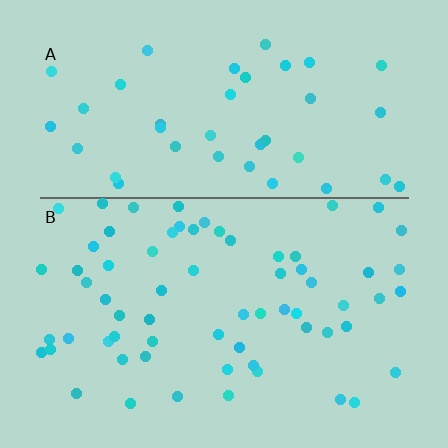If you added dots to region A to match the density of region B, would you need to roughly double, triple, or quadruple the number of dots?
Approximately double.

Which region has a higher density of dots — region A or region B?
B (the bottom).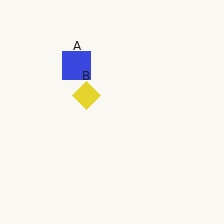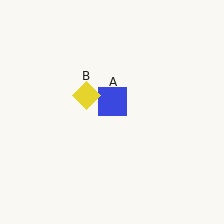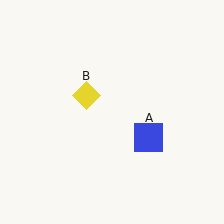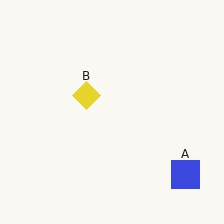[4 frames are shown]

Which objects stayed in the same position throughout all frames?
Yellow diamond (object B) remained stationary.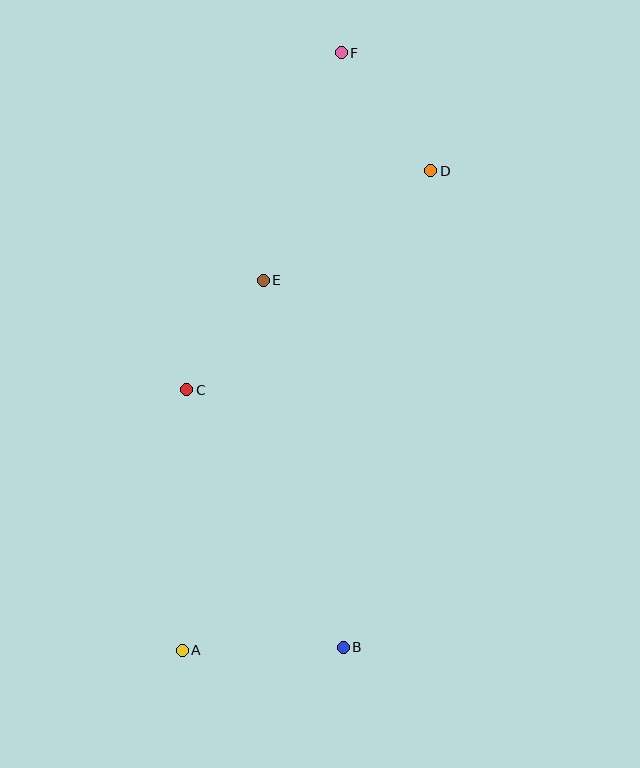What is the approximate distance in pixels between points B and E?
The distance between B and E is approximately 376 pixels.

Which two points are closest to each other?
Points C and E are closest to each other.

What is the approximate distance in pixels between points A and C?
The distance between A and C is approximately 261 pixels.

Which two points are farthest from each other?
Points A and F are farthest from each other.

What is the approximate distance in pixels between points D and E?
The distance between D and E is approximately 200 pixels.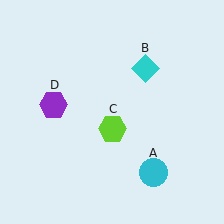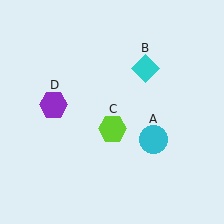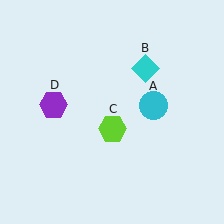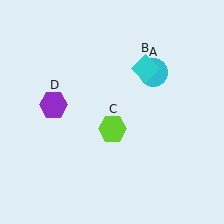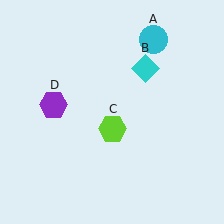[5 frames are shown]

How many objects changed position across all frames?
1 object changed position: cyan circle (object A).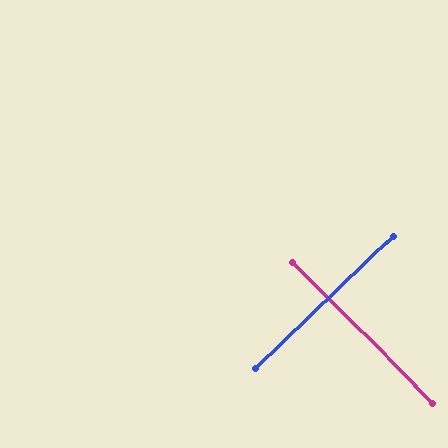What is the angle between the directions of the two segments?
Approximately 89 degrees.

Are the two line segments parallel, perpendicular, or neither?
Perpendicular — they meet at approximately 89°.